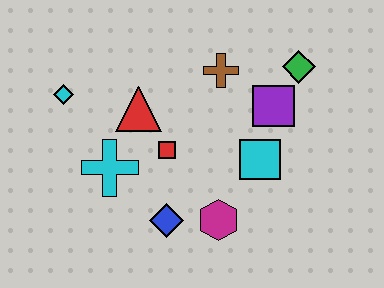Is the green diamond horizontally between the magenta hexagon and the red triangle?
No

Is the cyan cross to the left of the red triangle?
Yes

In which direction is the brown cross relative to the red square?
The brown cross is above the red square.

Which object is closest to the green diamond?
The purple square is closest to the green diamond.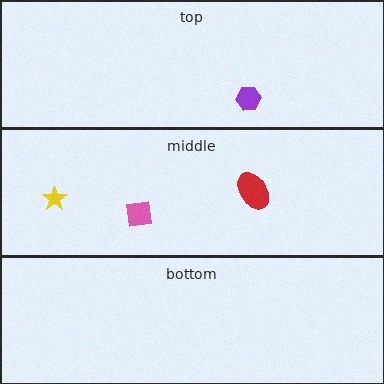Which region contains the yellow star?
The middle region.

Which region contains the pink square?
The middle region.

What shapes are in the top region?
The purple hexagon.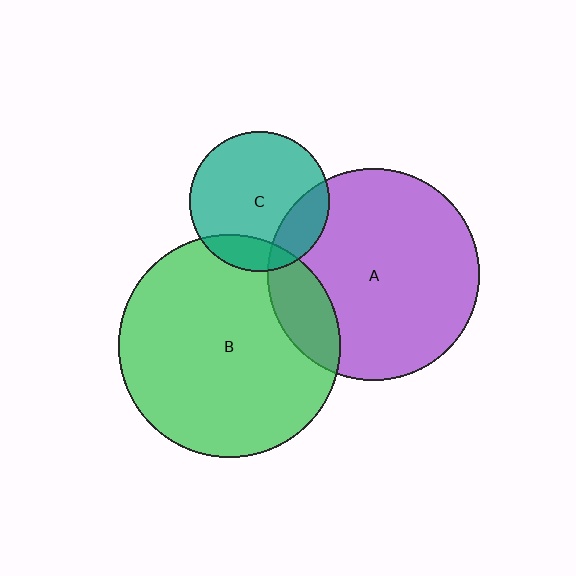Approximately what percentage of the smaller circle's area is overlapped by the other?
Approximately 15%.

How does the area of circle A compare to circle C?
Approximately 2.3 times.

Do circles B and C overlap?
Yes.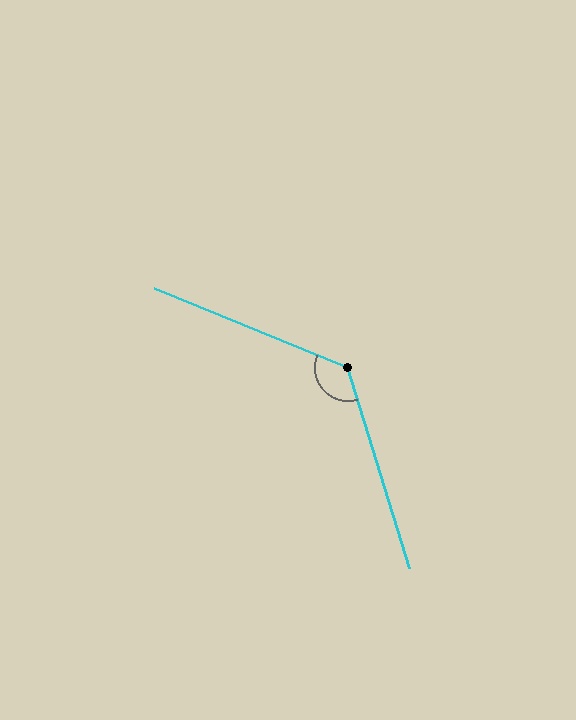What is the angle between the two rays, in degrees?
Approximately 129 degrees.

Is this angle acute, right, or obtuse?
It is obtuse.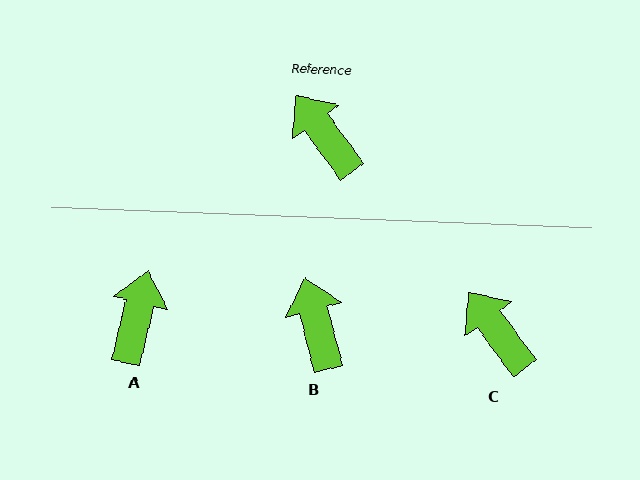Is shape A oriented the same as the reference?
No, it is off by about 50 degrees.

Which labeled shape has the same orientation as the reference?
C.